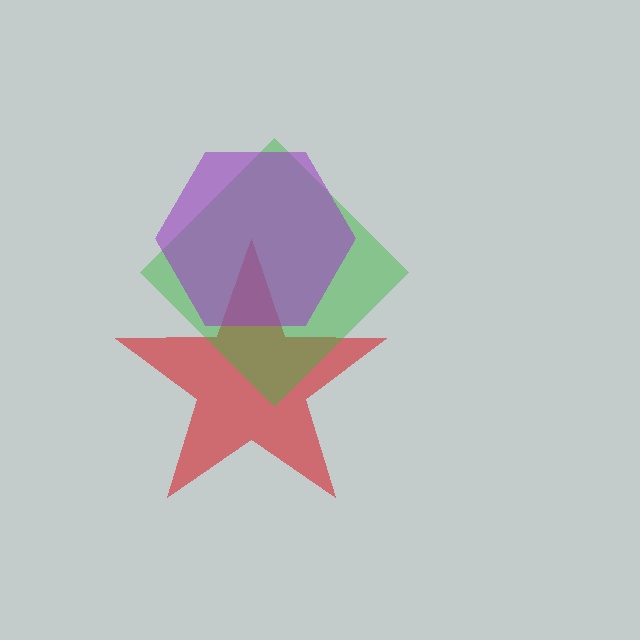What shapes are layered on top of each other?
The layered shapes are: a red star, a green diamond, a purple hexagon.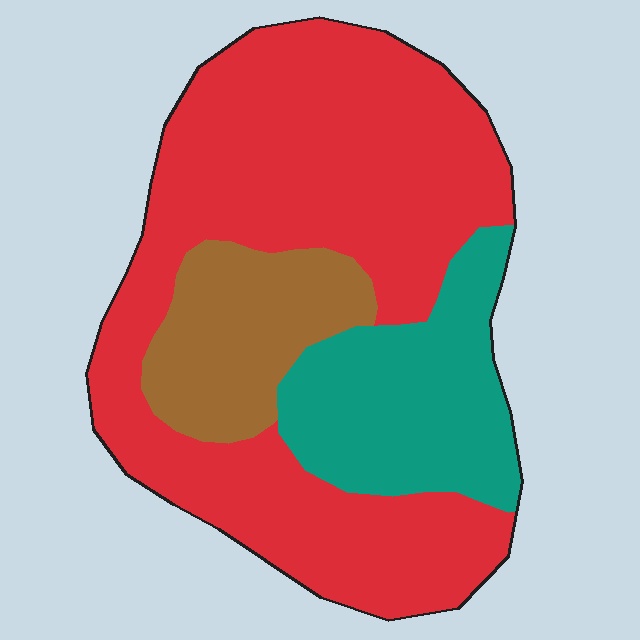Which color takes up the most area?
Red, at roughly 65%.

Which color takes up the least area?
Brown, at roughly 15%.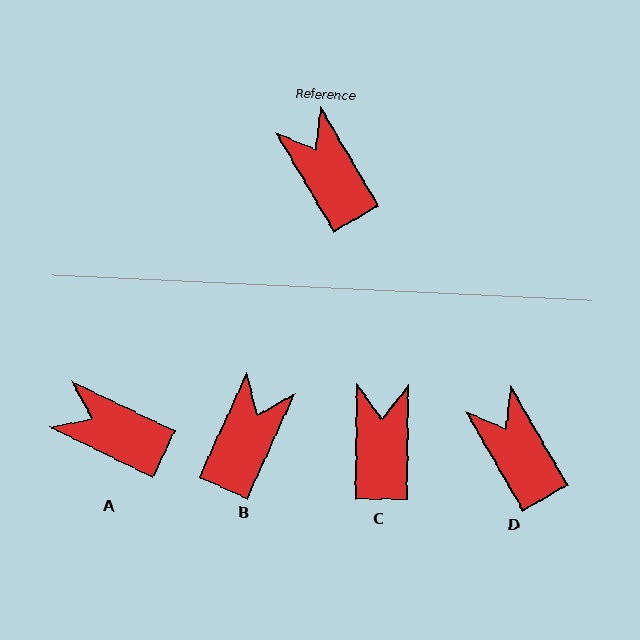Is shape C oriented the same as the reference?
No, it is off by about 31 degrees.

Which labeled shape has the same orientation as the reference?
D.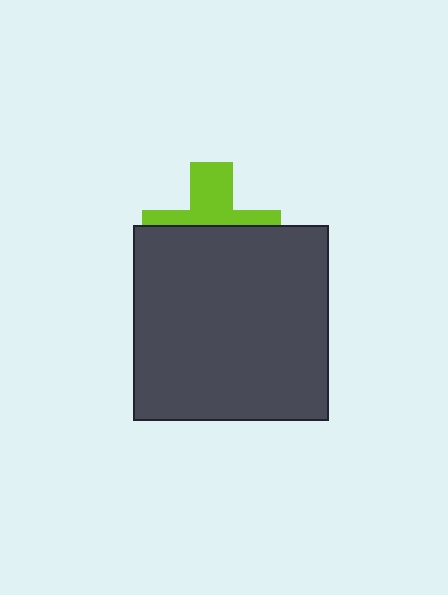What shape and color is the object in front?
The object in front is a dark gray square.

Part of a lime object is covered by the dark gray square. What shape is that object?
It is a cross.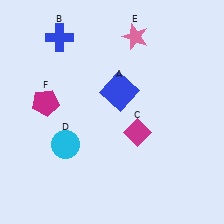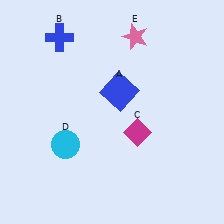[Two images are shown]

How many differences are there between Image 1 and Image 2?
There is 1 difference between the two images.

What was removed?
The magenta pentagon (F) was removed in Image 2.